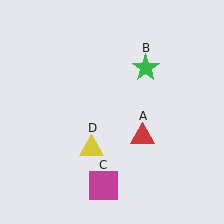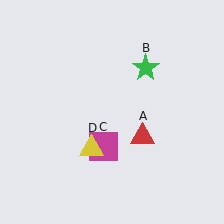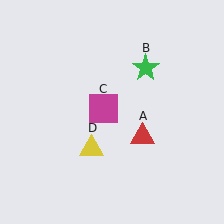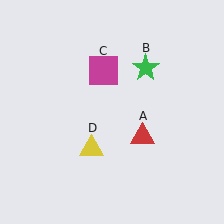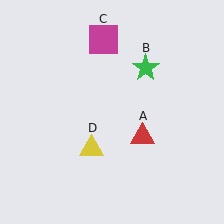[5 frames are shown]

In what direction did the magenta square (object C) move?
The magenta square (object C) moved up.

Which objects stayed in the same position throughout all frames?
Red triangle (object A) and green star (object B) and yellow triangle (object D) remained stationary.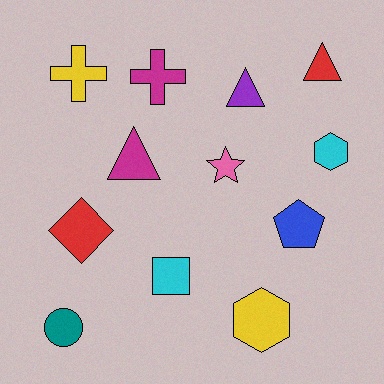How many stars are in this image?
There is 1 star.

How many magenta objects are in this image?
There are 2 magenta objects.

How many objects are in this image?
There are 12 objects.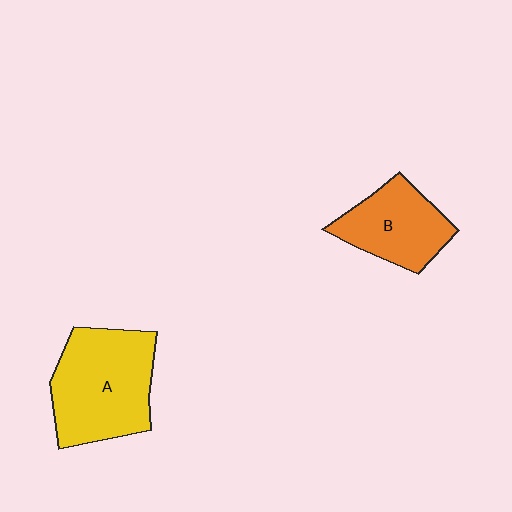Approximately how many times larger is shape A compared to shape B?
Approximately 1.5 times.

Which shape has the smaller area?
Shape B (orange).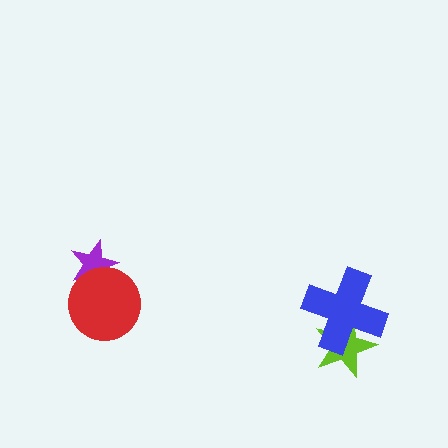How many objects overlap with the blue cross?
1 object overlaps with the blue cross.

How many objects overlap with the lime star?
1 object overlaps with the lime star.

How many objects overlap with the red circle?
1 object overlaps with the red circle.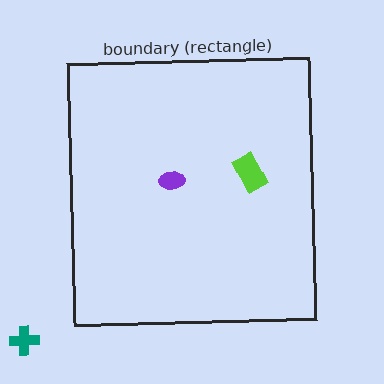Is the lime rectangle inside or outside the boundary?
Inside.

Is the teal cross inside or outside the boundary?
Outside.